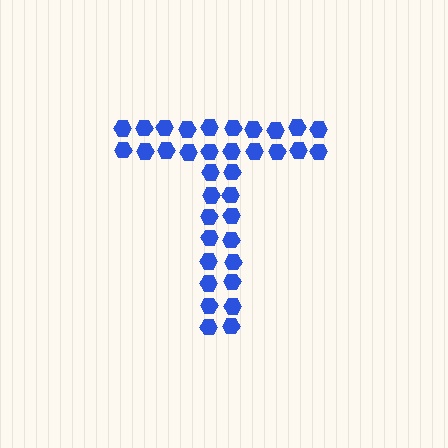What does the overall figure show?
The overall figure shows the letter T.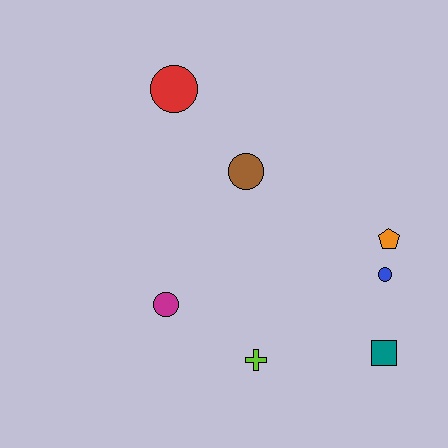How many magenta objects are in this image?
There is 1 magenta object.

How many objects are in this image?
There are 7 objects.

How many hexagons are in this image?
There are no hexagons.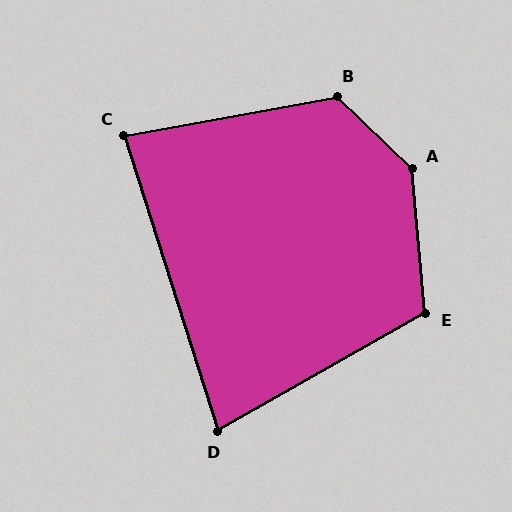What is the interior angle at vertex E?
Approximately 114 degrees (obtuse).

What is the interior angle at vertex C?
Approximately 83 degrees (acute).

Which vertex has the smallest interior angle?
D, at approximately 78 degrees.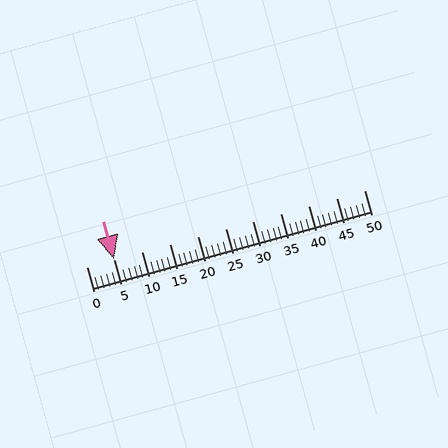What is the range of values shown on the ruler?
The ruler shows values from 0 to 50.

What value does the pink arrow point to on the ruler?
The pink arrow points to approximately 5.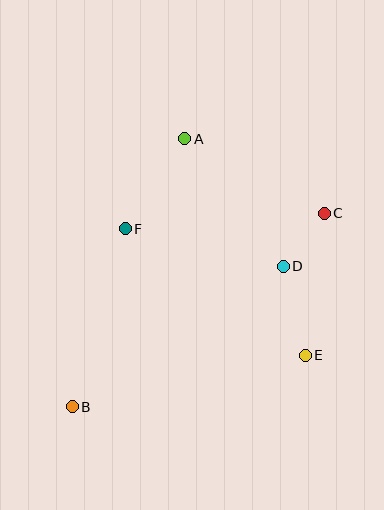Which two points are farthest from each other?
Points B and C are farthest from each other.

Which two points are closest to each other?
Points C and D are closest to each other.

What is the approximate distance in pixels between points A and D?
The distance between A and D is approximately 161 pixels.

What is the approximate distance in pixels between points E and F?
The distance between E and F is approximately 220 pixels.